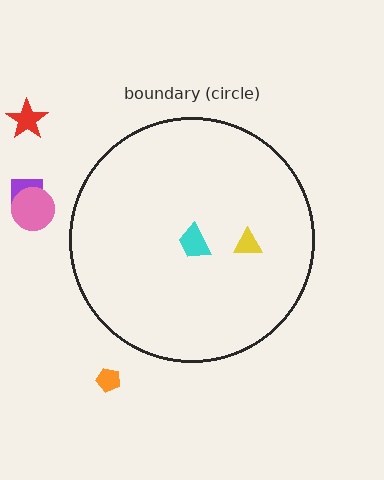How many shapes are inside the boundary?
2 inside, 4 outside.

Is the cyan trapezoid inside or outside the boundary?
Inside.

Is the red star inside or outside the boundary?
Outside.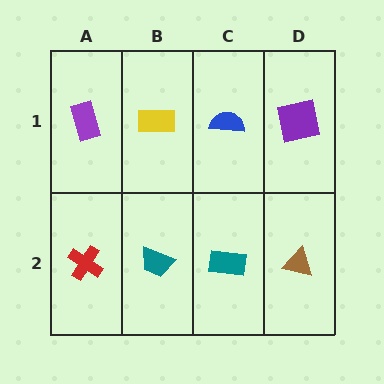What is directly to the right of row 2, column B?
A teal rectangle.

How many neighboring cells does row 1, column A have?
2.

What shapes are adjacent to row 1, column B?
A teal trapezoid (row 2, column B), a purple rectangle (row 1, column A), a blue semicircle (row 1, column C).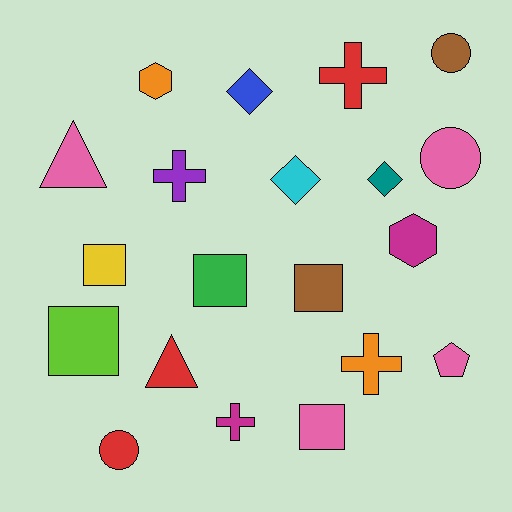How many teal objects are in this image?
There is 1 teal object.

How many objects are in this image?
There are 20 objects.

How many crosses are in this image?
There are 4 crosses.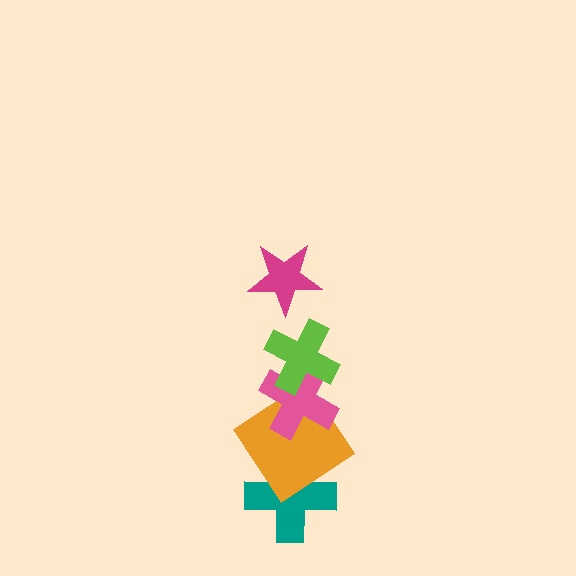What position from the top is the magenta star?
The magenta star is 1st from the top.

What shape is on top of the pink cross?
The lime cross is on top of the pink cross.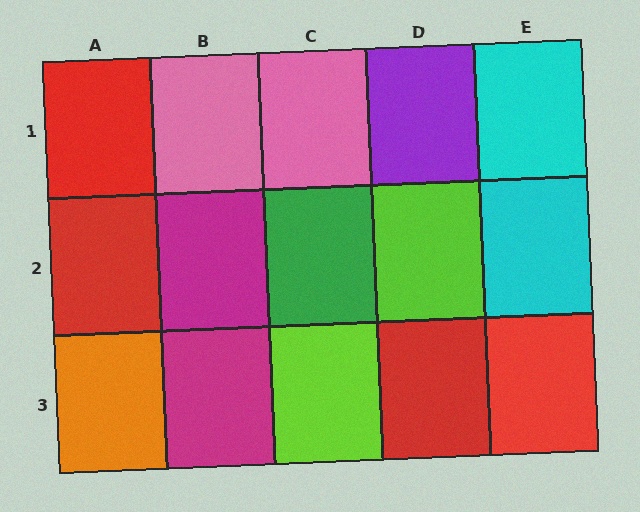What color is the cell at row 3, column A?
Orange.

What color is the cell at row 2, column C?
Green.